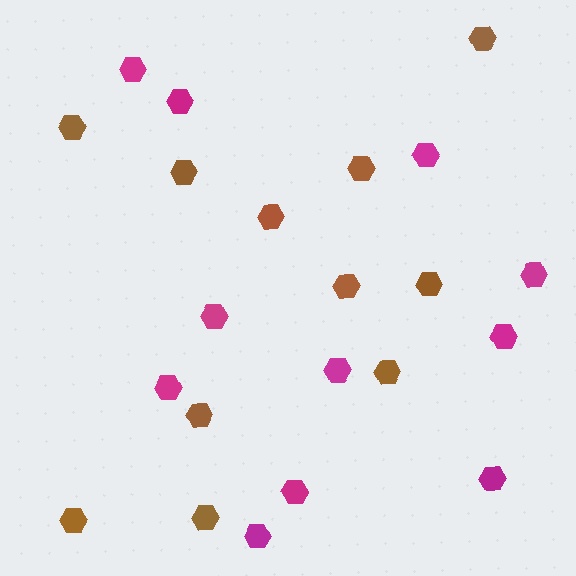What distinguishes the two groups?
There are 2 groups: one group of brown hexagons (11) and one group of magenta hexagons (11).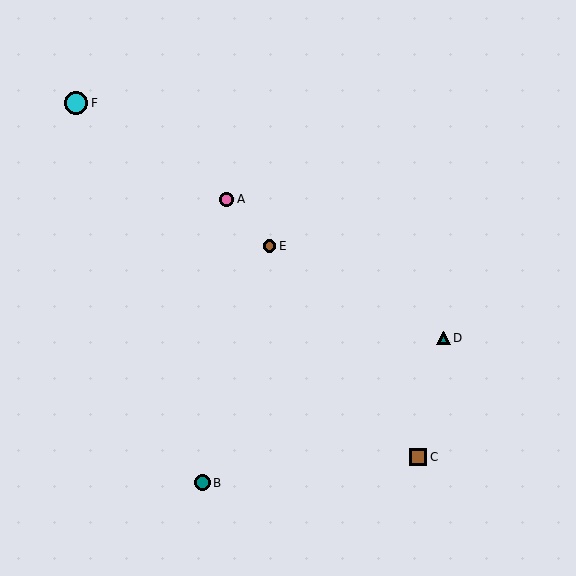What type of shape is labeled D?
Shape D is a teal triangle.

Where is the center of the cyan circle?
The center of the cyan circle is at (76, 103).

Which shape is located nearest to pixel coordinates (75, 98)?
The cyan circle (labeled F) at (76, 103) is nearest to that location.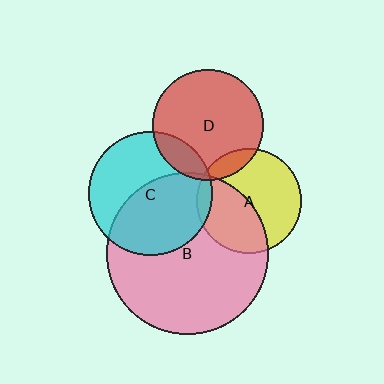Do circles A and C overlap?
Yes.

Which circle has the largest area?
Circle B (pink).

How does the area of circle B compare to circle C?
Approximately 1.7 times.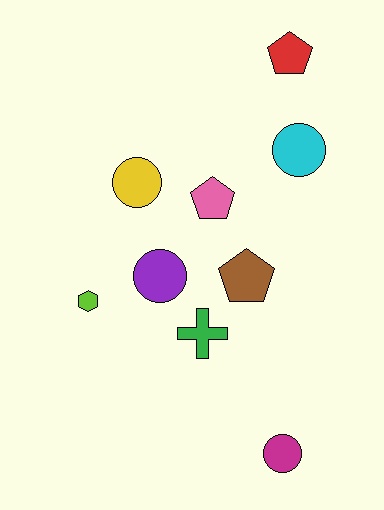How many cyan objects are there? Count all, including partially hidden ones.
There is 1 cyan object.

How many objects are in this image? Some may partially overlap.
There are 9 objects.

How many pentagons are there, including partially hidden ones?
There are 3 pentagons.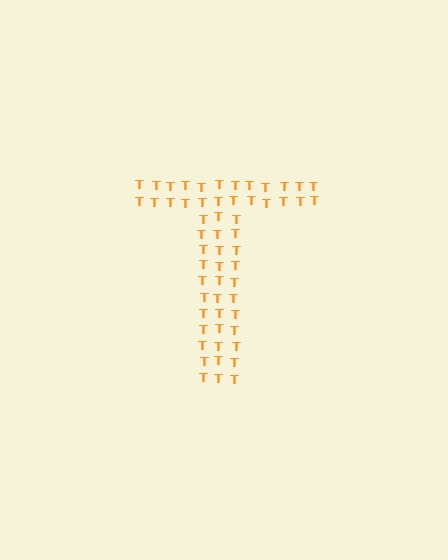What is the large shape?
The large shape is the letter T.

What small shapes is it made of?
It is made of small letter T's.